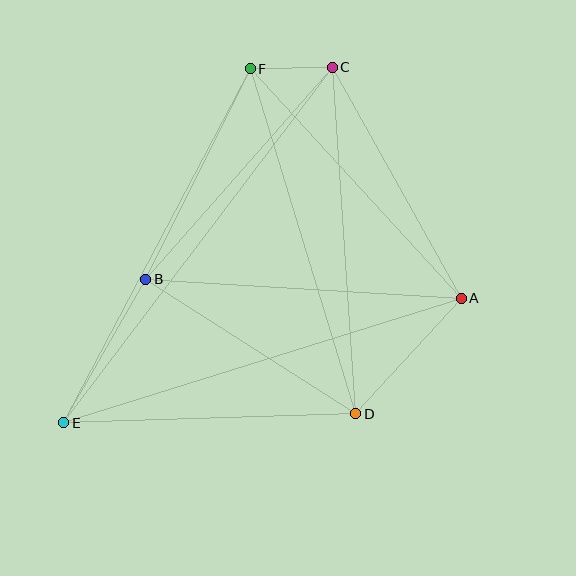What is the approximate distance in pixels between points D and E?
The distance between D and E is approximately 292 pixels.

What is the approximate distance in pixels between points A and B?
The distance between A and B is approximately 316 pixels.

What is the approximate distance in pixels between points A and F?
The distance between A and F is approximately 312 pixels.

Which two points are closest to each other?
Points C and F are closest to each other.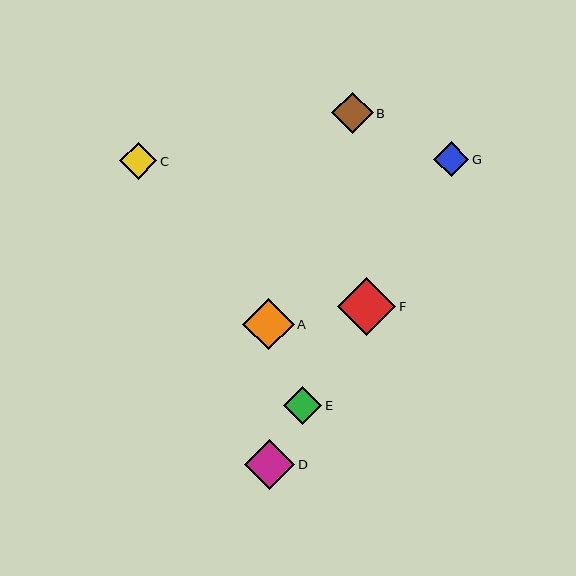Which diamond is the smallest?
Diamond G is the smallest with a size of approximately 35 pixels.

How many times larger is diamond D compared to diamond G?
Diamond D is approximately 1.4 times the size of diamond G.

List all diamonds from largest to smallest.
From largest to smallest: F, A, D, B, E, C, G.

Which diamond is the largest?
Diamond F is the largest with a size of approximately 58 pixels.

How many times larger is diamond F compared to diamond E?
Diamond F is approximately 1.5 times the size of diamond E.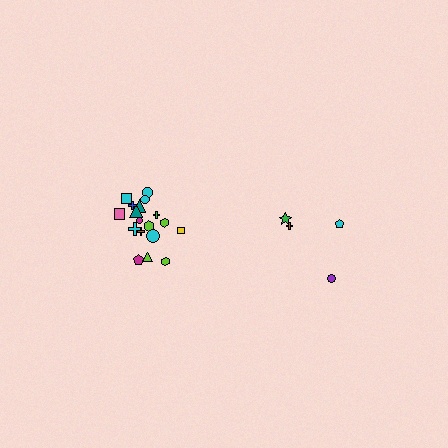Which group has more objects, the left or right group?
The left group.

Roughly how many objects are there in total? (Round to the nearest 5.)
Roughly 20 objects in total.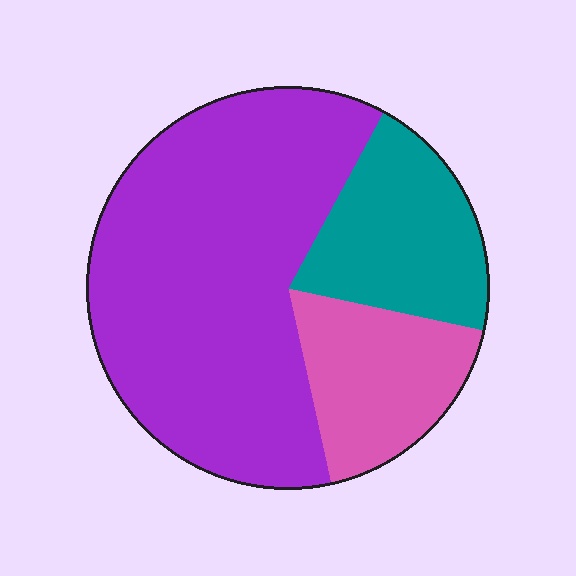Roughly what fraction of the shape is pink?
Pink covers around 20% of the shape.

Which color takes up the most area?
Purple, at roughly 60%.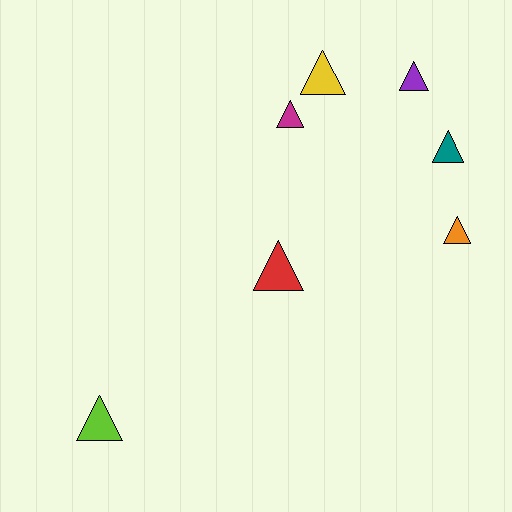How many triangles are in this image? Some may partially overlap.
There are 7 triangles.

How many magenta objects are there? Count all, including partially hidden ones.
There is 1 magenta object.